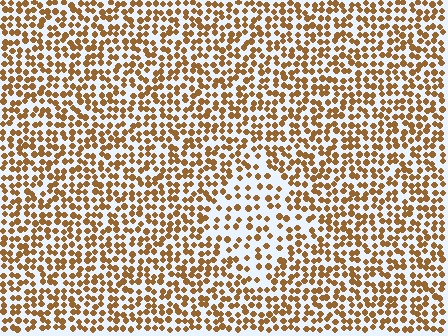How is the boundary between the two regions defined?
The boundary is defined by a change in element density (approximately 1.8x ratio). All elements are the same color, size, and shape.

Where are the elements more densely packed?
The elements are more densely packed outside the diamond boundary.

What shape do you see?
I see a diamond.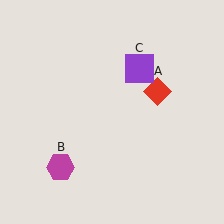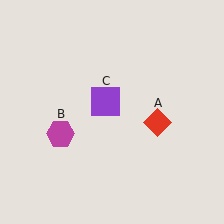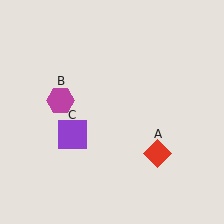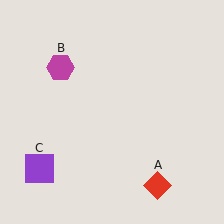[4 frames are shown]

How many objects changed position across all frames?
3 objects changed position: red diamond (object A), magenta hexagon (object B), purple square (object C).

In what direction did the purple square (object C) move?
The purple square (object C) moved down and to the left.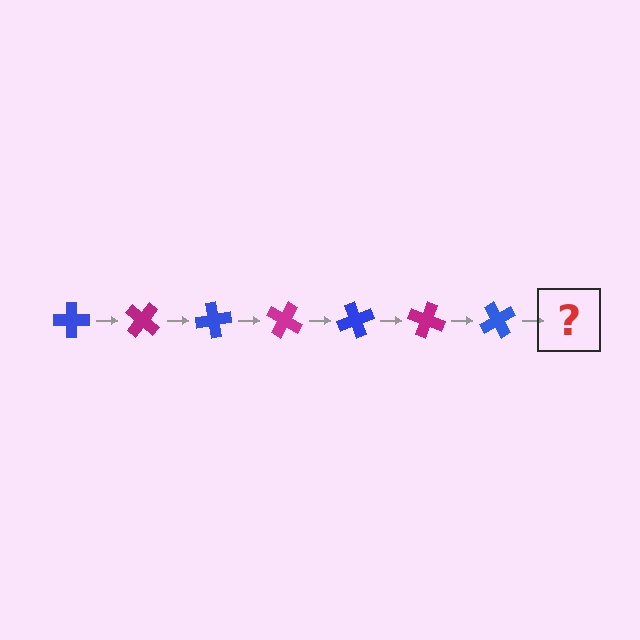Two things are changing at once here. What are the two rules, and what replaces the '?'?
The two rules are that it rotates 40 degrees each step and the color cycles through blue and magenta. The '?' should be a magenta cross, rotated 280 degrees from the start.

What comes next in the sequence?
The next element should be a magenta cross, rotated 280 degrees from the start.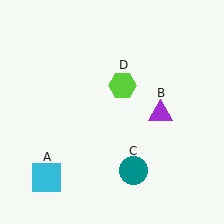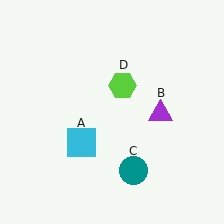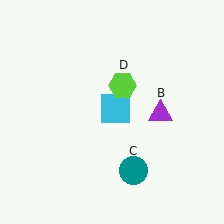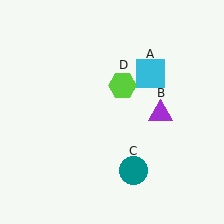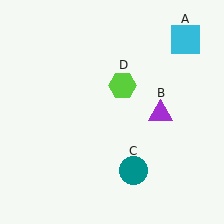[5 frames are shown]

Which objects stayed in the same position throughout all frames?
Purple triangle (object B) and teal circle (object C) and lime hexagon (object D) remained stationary.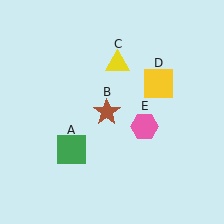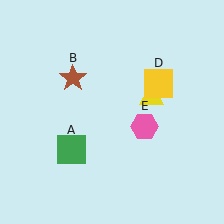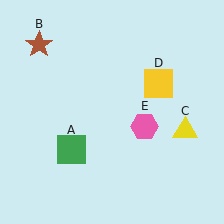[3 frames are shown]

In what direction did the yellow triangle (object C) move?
The yellow triangle (object C) moved down and to the right.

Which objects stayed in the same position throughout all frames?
Green square (object A) and yellow square (object D) and pink hexagon (object E) remained stationary.